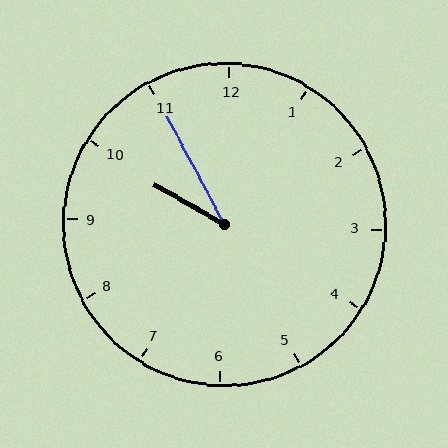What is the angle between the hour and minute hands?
Approximately 32 degrees.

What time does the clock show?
9:55.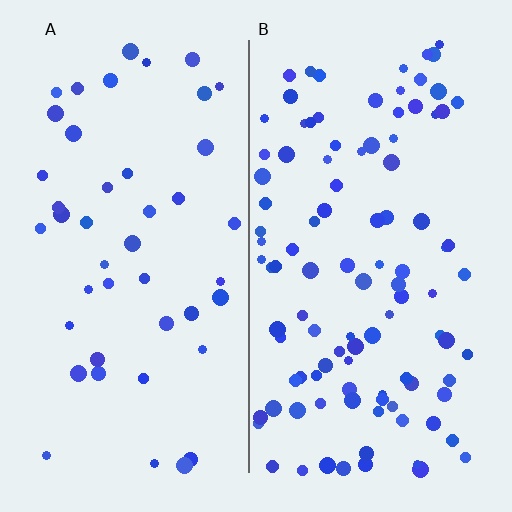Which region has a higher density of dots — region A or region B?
B (the right).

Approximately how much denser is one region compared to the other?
Approximately 2.3× — region B over region A.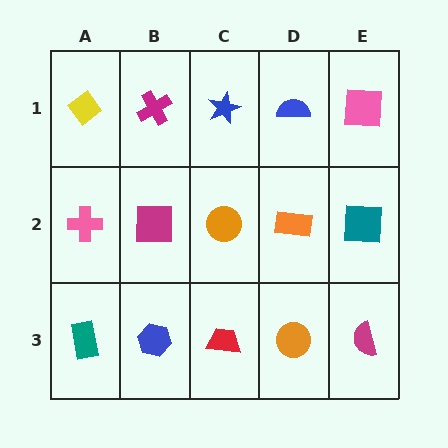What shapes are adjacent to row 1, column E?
A teal square (row 2, column E), a blue semicircle (row 1, column D).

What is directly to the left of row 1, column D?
A blue star.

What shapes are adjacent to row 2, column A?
A yellow diamond (row 1, column A), a teal rectangle (row 3, column A), a magenta square (row 2, column B).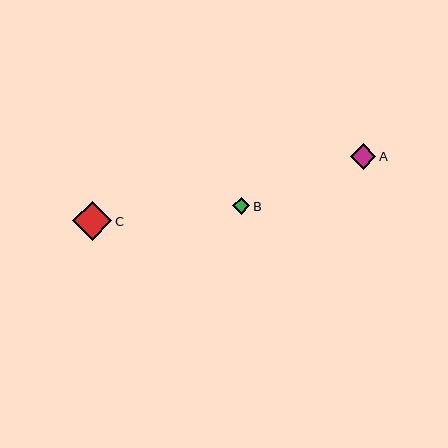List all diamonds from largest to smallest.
From largest to smallest: C, A, B.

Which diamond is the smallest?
Diamond B is the smallest with a size of approximately 17 pixels.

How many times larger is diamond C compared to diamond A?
Diamond C is approximately 1.5 times the size of diamond A.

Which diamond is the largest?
Diamond C is the largest with a size of approximately 39 pixels.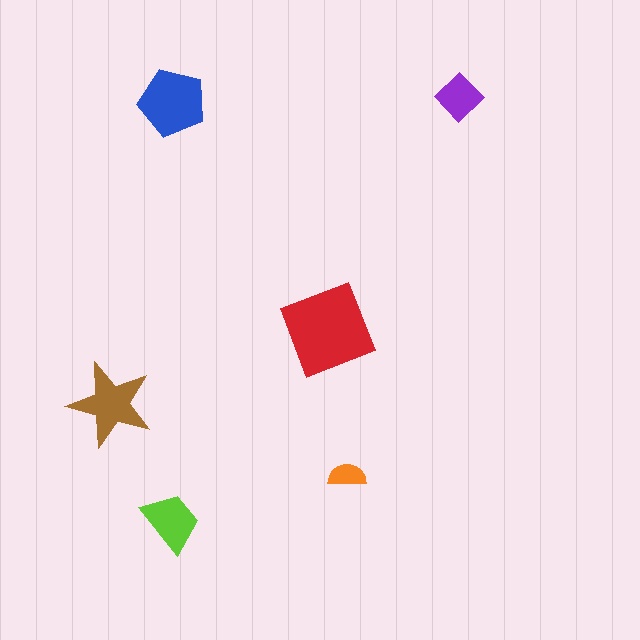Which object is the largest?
The red diamond.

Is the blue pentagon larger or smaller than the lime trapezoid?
Larger.